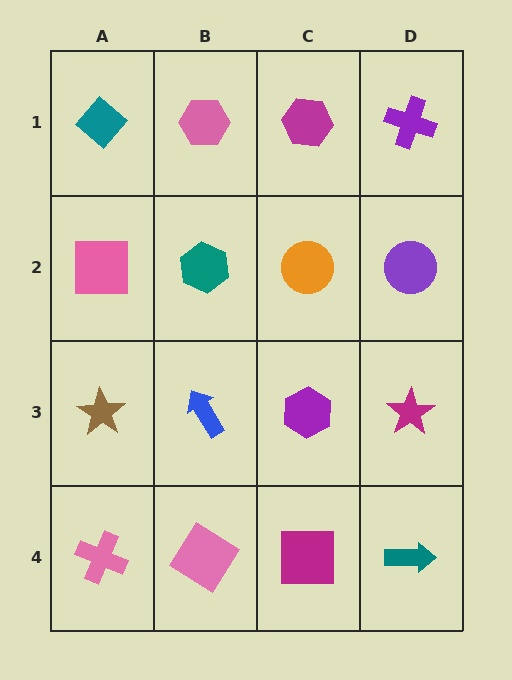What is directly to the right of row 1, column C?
A purple cross.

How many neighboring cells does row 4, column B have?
3.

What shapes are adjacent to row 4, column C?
A purple hexagon (row 3, column C), a pink diamond (row 4, column B), a teal arrow (row 4, column D).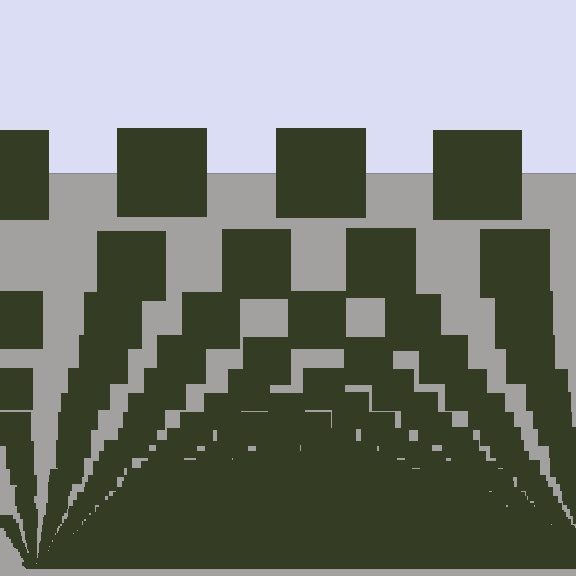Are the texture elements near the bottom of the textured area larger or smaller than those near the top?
Smaller. The gradient is inverted — elements near the bottom are smaller and denser.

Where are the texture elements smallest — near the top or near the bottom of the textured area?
Near the bottom.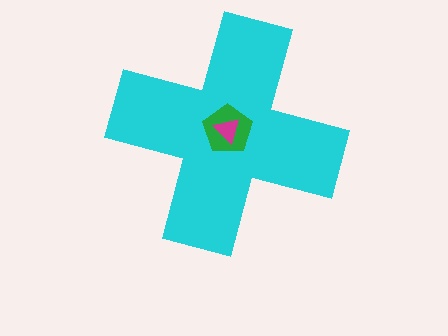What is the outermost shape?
The cyan cross.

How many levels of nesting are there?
3.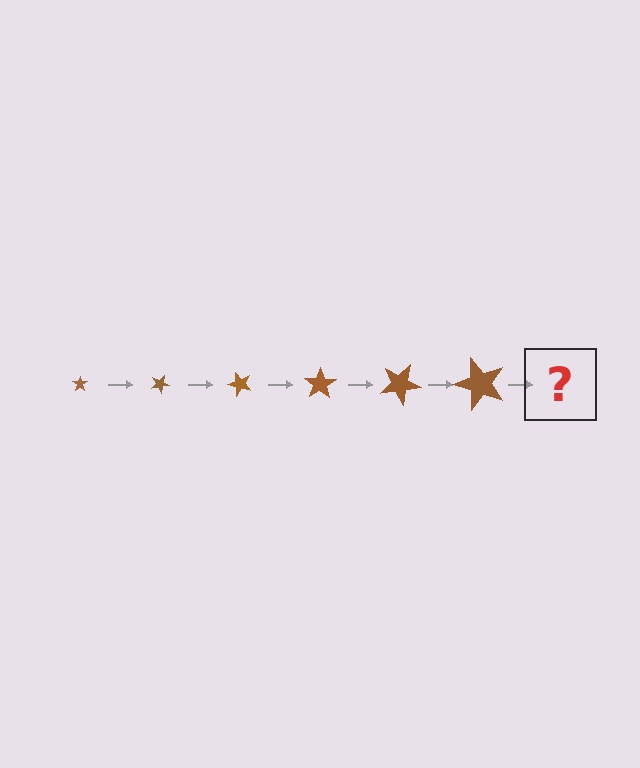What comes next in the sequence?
The next element should be a star, larger than the previous one and rotated 150 degrees from the start.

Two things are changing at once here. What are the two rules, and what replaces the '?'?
The two rules are that the star grows larger each step and it rotates 25 degrees each step. The '?' should be a star, larger than the previous one and rotated 150 degrees from the start.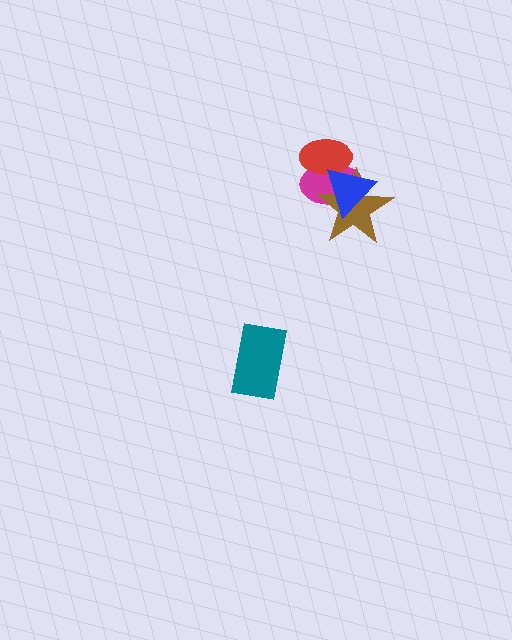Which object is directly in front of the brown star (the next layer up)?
The red ellipse is directly in front of the brown star.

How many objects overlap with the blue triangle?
3 objects overlap with the blue triangle.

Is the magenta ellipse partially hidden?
Yes, it is partially covered by another shape.